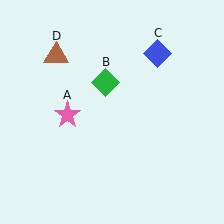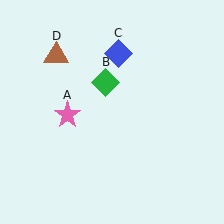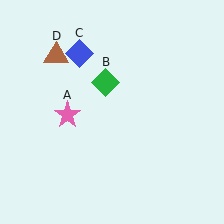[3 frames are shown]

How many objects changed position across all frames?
1 object changed position: blue diamond (object C).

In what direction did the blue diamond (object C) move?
The blue diamond (object C) moved left.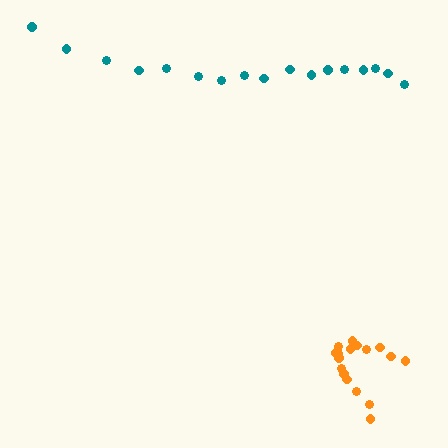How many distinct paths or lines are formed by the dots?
There are 2 distinct paths.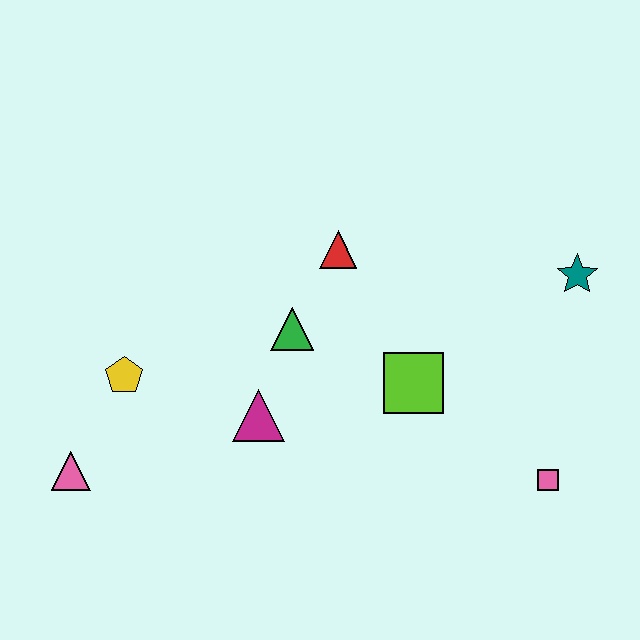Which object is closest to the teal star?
The lime square is closest to the teal star.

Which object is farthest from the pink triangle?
The teal star is farthest from the pink triangle.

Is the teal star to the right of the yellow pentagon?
Yes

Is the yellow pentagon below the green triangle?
Yes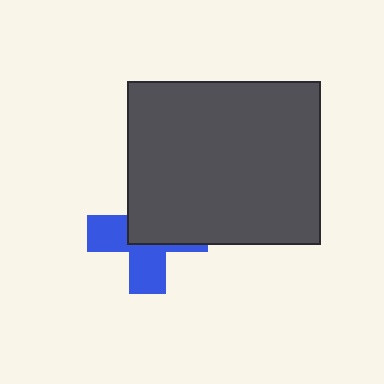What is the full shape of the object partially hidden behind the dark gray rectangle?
The partially hidden object is a blue cross.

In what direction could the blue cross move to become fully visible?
The blue cross could move toward the lower-left. That would shift it out from behind the dark gray rectangle entirely.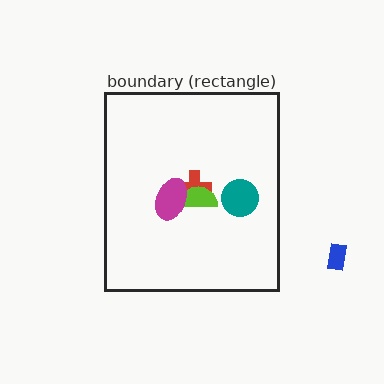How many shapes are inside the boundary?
4 inside, 1 outside.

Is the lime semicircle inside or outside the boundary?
Inside.